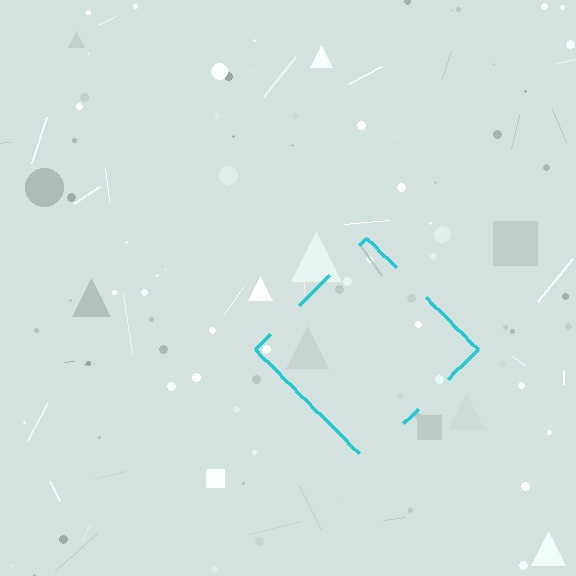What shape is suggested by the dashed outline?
The dashed outline suggests a diamond.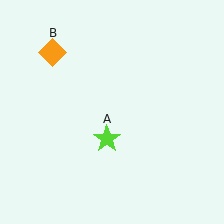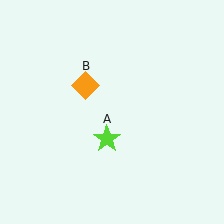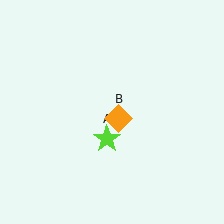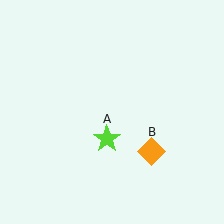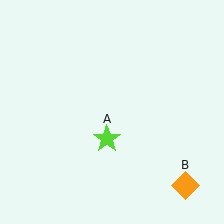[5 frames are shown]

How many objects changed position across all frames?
1 object changed position: orange diamond (object B).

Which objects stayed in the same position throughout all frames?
Lime star (object A) remained stationary.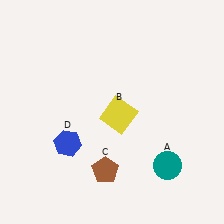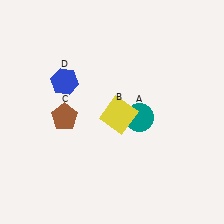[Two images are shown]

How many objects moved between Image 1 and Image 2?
3 objects moved between the two images.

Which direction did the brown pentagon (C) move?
The brown pentagon (C) moved up.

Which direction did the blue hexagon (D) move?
The blue hexagon (D) moved up.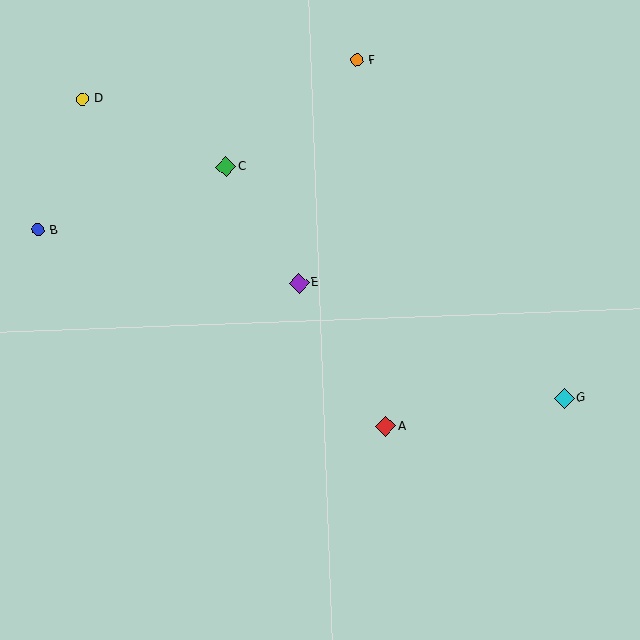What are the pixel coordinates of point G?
Point G is at (564, 398).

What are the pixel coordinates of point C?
Point C is at (226, 166).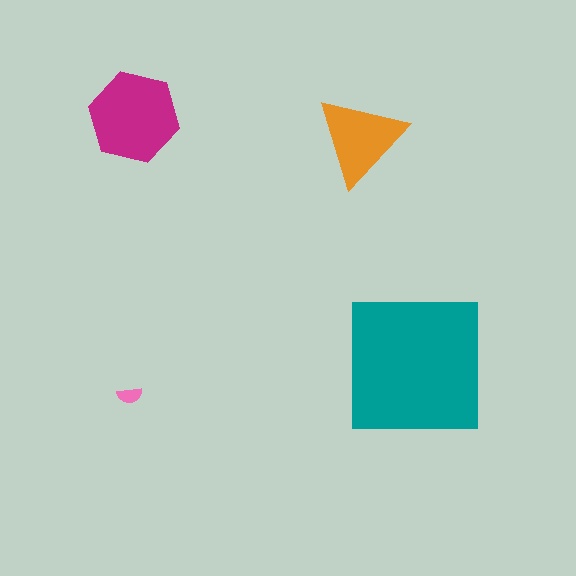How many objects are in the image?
There are 4 objects in the image.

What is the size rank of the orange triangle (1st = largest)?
3rd.